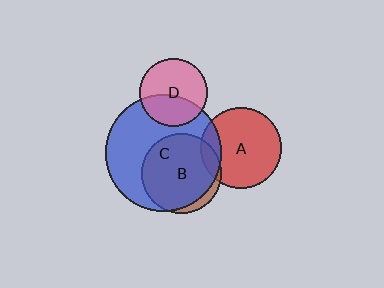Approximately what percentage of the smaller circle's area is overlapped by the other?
Approximately 90%.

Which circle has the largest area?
Circle C (blue).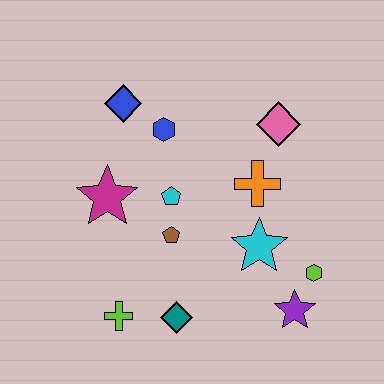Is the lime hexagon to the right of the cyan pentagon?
Yes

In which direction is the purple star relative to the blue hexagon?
The purple star is below the blue hexagon.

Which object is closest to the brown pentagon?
The cyan pentagon is closest to the brown pentagon.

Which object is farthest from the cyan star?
The blue diamond is farthest from the cyan star.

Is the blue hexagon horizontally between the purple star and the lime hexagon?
No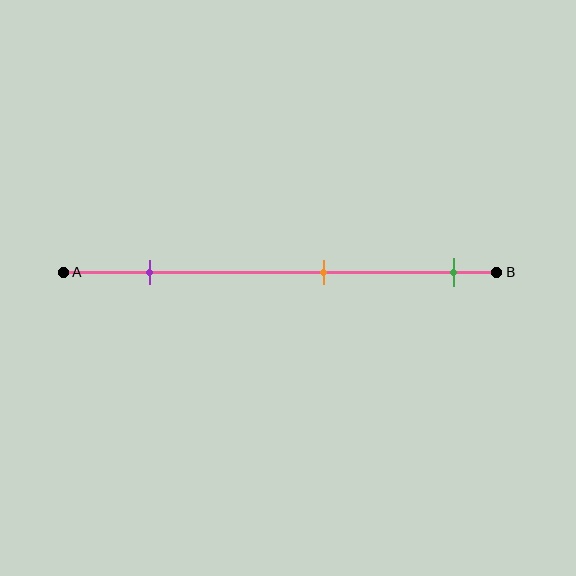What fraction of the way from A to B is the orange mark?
The orange mark is approximately 60% (0.6) of the way from A to B.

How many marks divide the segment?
There are 3 marks dividing the segment.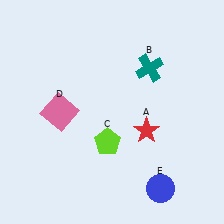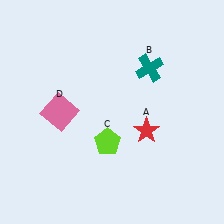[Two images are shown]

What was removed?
The blue circle (E) was removed in Image 2.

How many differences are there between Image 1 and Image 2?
There is 1 difference between the two images.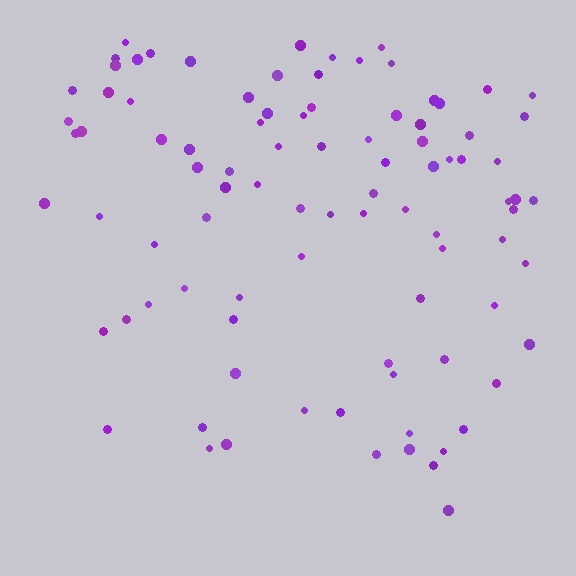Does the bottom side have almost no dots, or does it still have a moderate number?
Still a moderate number, just noticeably fewer than the top.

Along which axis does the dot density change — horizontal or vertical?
Vertical.